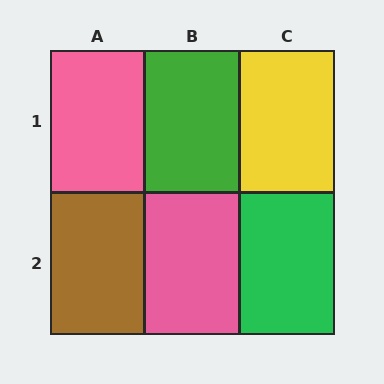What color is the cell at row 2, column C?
Green.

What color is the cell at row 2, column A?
Brown.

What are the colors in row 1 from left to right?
Pink, green, yellow.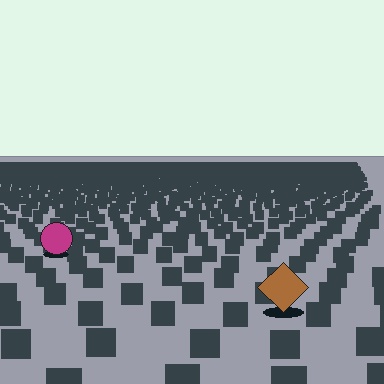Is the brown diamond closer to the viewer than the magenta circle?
Yes. The brown diamond is closer — you can tell from the texture gradient: the ground texture is coarser near it.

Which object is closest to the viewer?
The brown diamond is closest. The texture marks near it are larger and more spread out.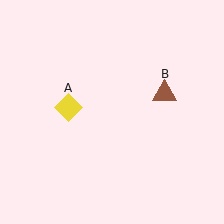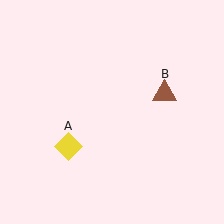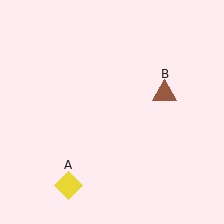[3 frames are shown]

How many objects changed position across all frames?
1 object changed position: yellow diamond (object A).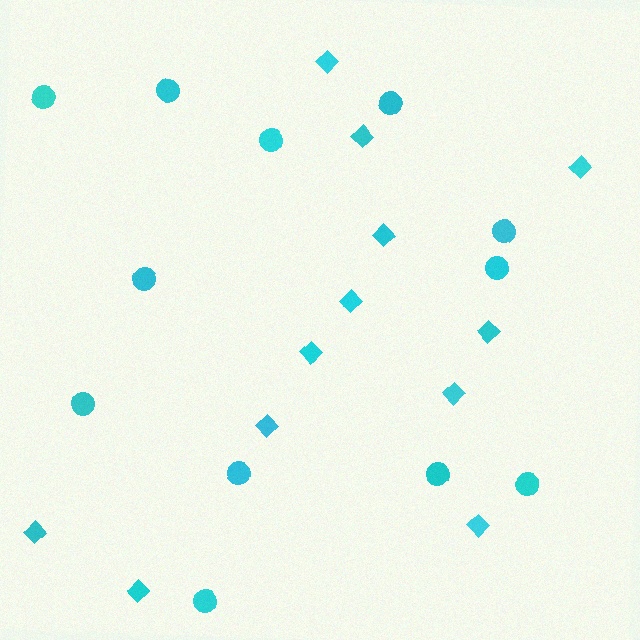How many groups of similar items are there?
There are 2 groups: one group of diamonds (12) and one group of circles (12).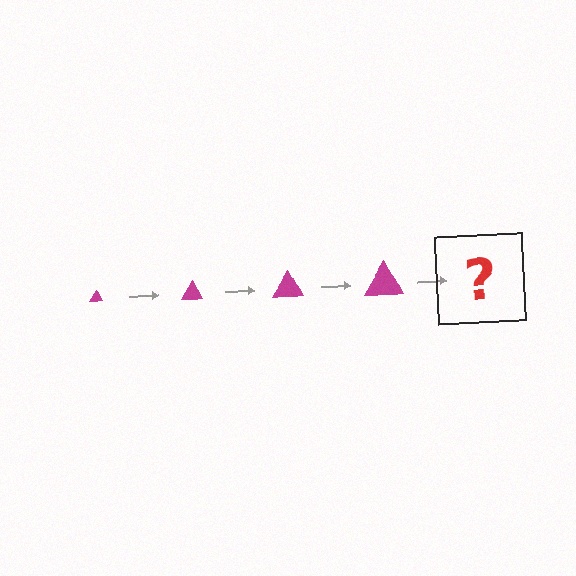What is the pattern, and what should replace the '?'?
The pattern is that the triangle gets progressively larger each step. The '?' should be a magenta triangle, larger than the previous one.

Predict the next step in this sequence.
The next step is a magenta triangle, larger than the previous one.